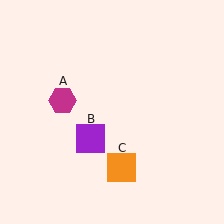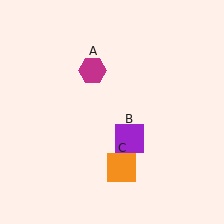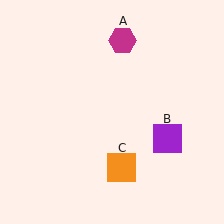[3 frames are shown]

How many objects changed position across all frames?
2 objects changed position: magenta hexagon (object A), purple square (object B).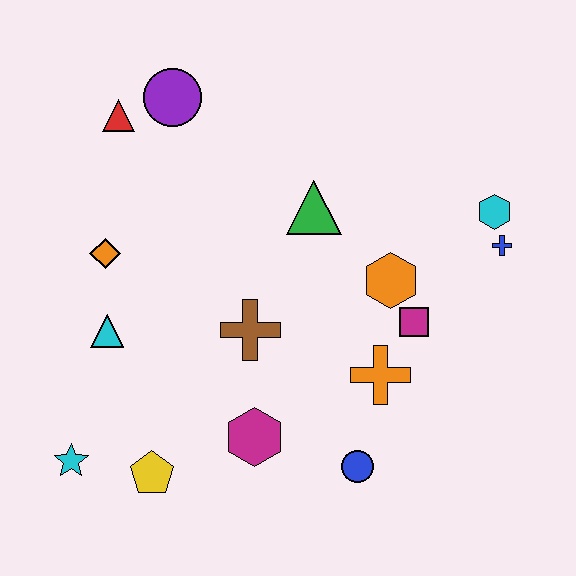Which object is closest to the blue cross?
The cyan hexagon is closest to the blue cross.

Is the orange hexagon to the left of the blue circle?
No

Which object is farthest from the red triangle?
The blue circle is farthest from the red triangle.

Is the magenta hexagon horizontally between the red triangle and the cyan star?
No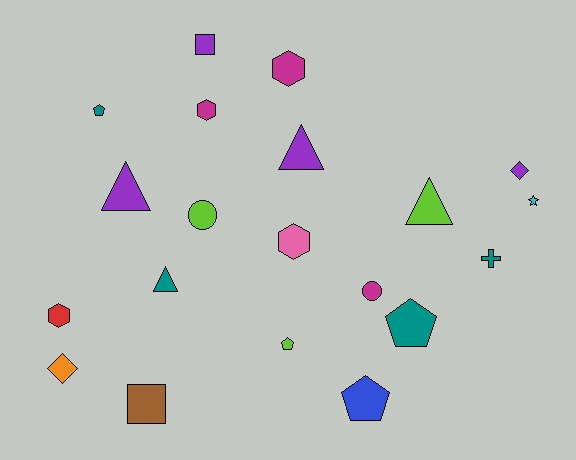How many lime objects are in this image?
There are 3 lime objects.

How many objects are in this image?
There are 20 objects.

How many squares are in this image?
There are 2 squares.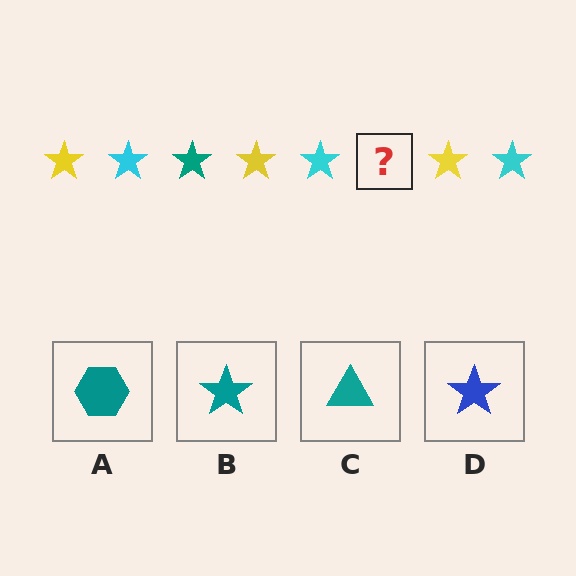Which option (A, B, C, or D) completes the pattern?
B.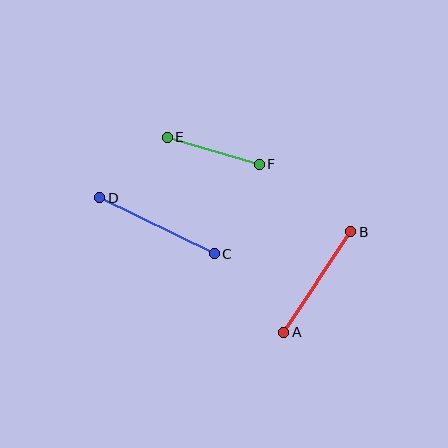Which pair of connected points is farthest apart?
Points C and D are farthest apart.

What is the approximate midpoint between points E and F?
The midpoint is at approximately (213, 151) pixels.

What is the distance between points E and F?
The distance is approximately 96 pixels.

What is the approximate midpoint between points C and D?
The midpoint is at approximately (157, 226) pixels.